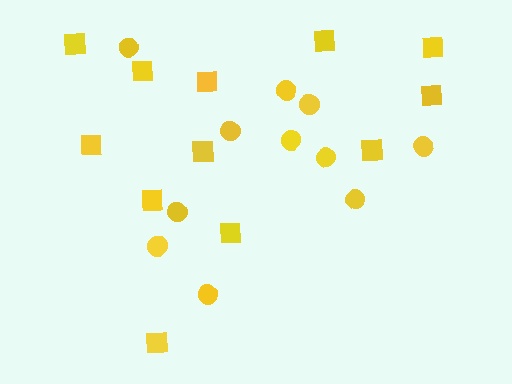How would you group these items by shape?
There are 2 groups: one group of squares (12) and one group of circles (11).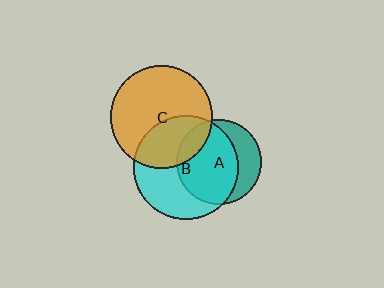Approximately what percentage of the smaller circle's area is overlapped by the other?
Approximately 15%.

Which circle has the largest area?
Circle B (cyan).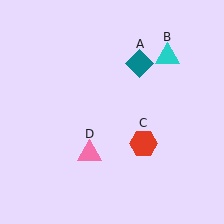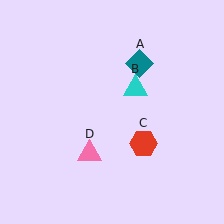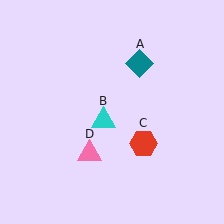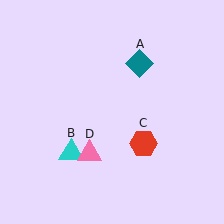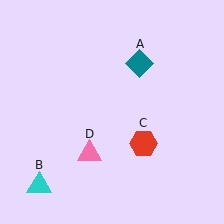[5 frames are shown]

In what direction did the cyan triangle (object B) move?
The cyan triangle (object B) moved down and to the left.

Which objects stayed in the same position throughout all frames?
Teal diamond (object A) and red hexagon (object C) and pink triangle (object D) remained stationary.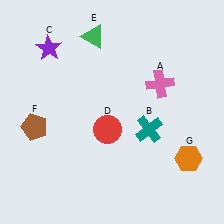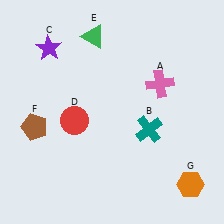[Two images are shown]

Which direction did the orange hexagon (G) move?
The orange hexagon (G) moved down.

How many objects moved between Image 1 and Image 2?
2 objects moved between the two images.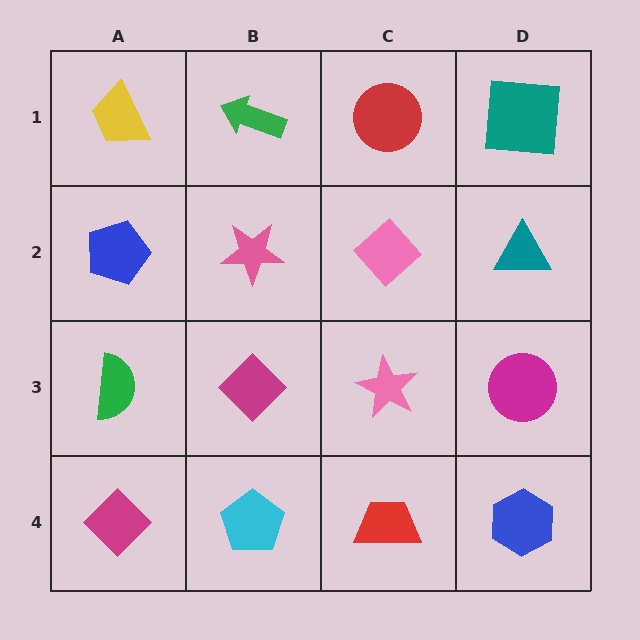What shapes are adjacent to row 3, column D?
A teal triangle (row 2, column D), a blue hexagon (row 4, column D), a pink star (row 3, column C).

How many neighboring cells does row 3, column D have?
3.